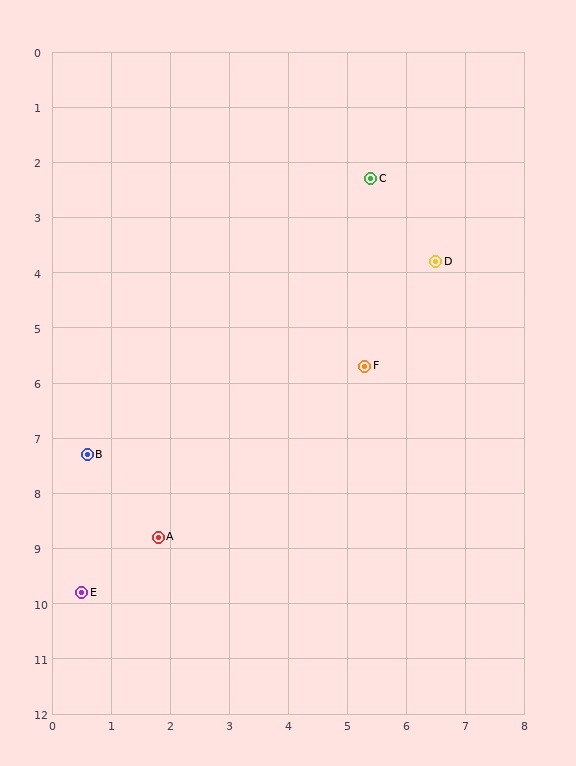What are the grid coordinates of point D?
Point D is at approximately (6.5, 3.8).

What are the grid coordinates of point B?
Point B is at approximately (0.6, 7.3).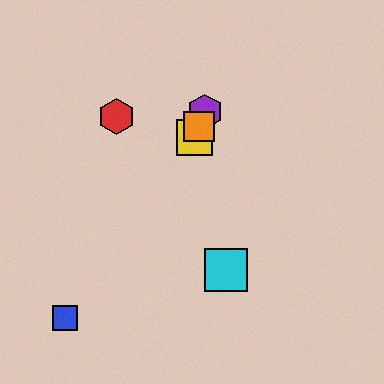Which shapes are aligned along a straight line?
The green hexagon, the yellow square, the purple hexagon, the orange square are aligned along a straight line.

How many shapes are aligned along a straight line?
4 shapes (the green hexagon, the yellow square, the purple hexagon, the orange square) are aligned along a straight line.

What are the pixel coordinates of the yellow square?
The yellow square is at (195, 138).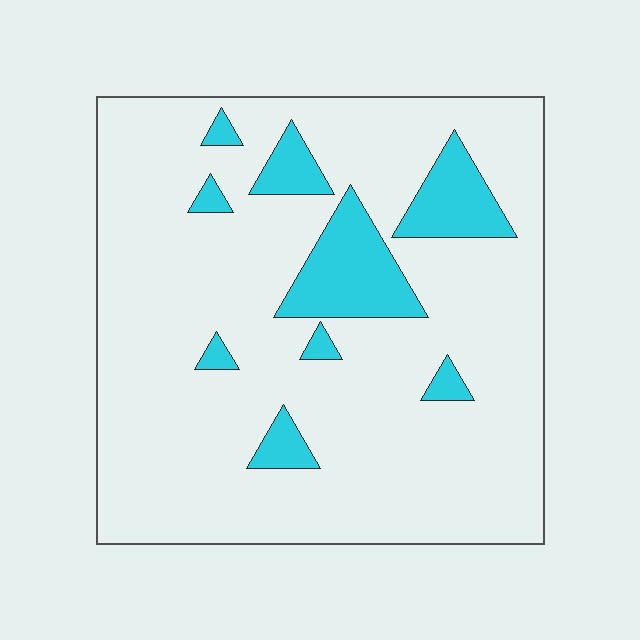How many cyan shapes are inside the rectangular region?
9.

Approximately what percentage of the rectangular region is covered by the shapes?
Approximately 15%.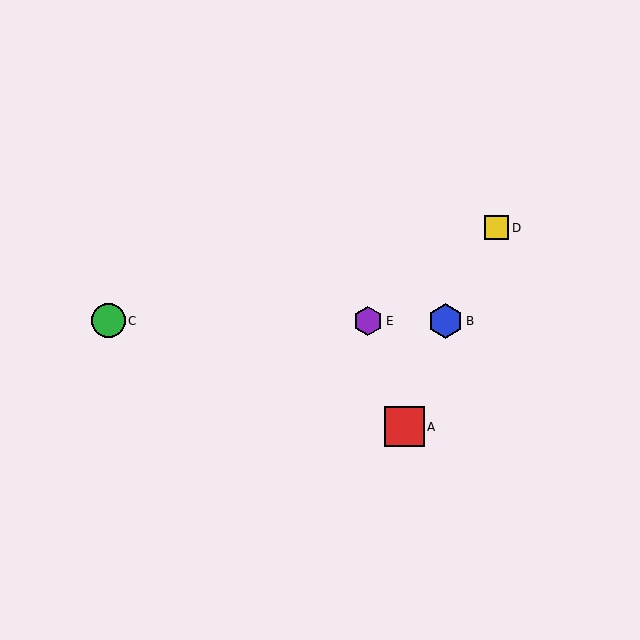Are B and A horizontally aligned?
No, B is at y≈321 and A is at y≈427.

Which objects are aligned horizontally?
Objects B, C, E are aligned horizontally.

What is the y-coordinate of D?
Object D is at y≈228.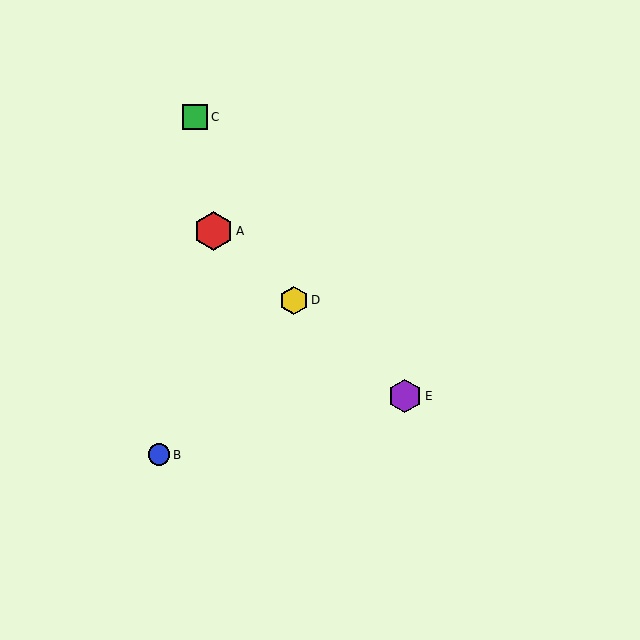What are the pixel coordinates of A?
Object A is at (213, 231).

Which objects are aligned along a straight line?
Objects A, D, E are aligned along a straight line.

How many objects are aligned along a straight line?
3 objects (A, D, E) are aligned along a straight line.